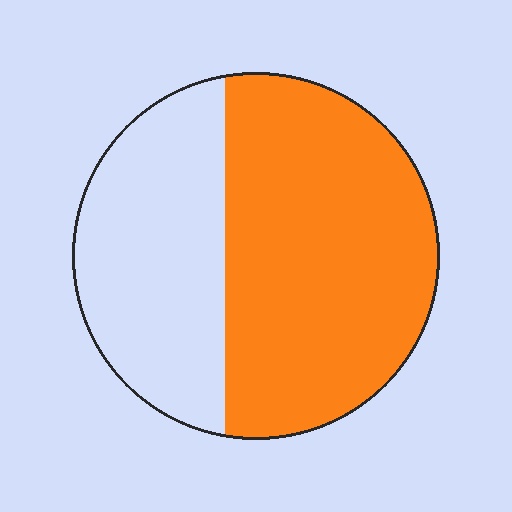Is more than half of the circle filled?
Yes.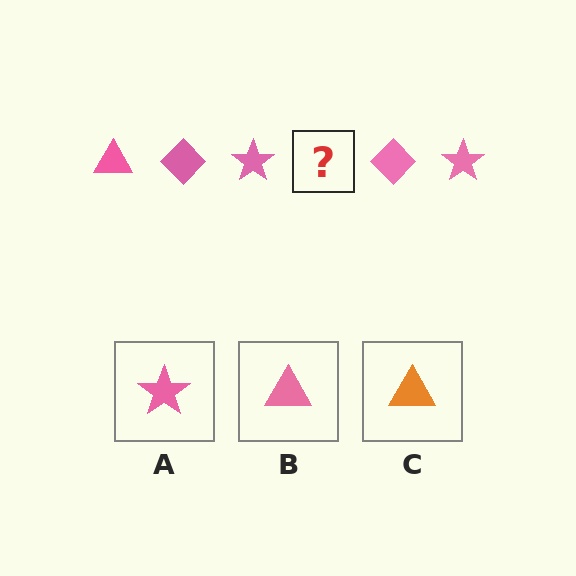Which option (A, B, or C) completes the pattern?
B.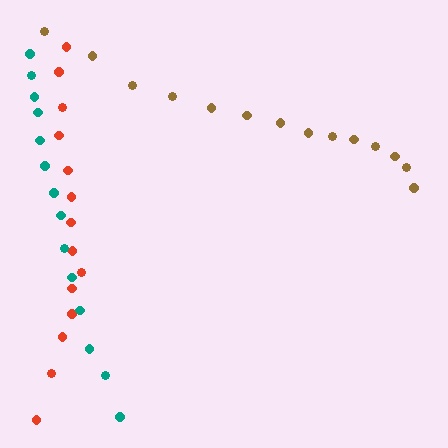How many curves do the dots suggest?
There are 3 distinct paths.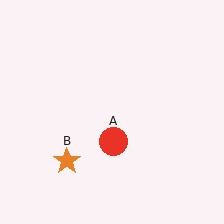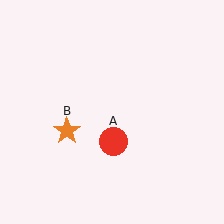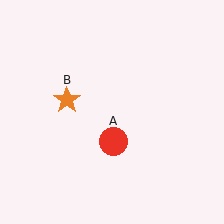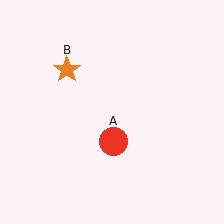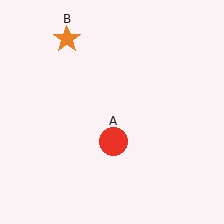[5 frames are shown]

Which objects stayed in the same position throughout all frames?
Red circle (object A) remained stationary.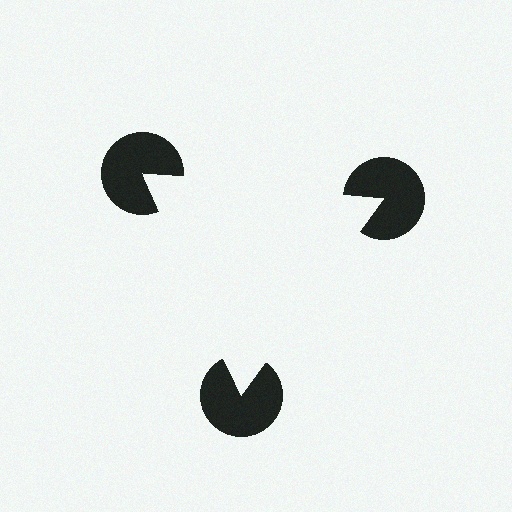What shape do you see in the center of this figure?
An illusory triangle — its edges are inferred from the aligned wedge cuts in the pac-man discs, not physically drawn.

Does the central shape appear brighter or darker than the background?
It typically appears slightly brighter than the background, even though no actual brightness change is drawn.